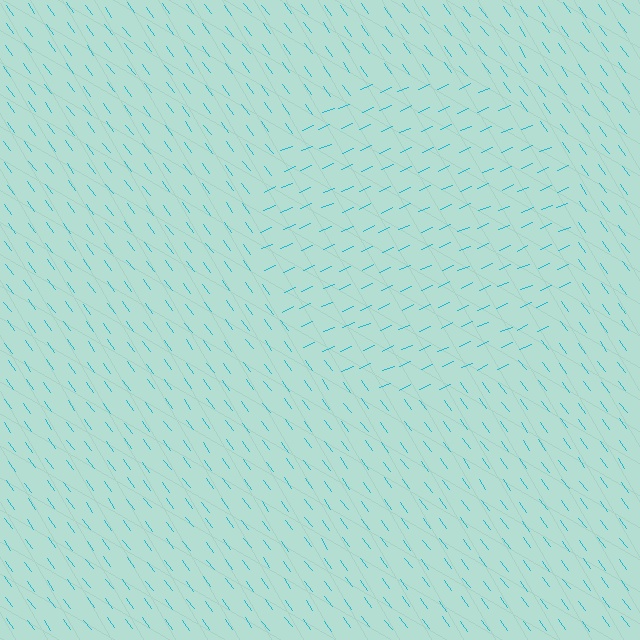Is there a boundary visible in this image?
Yes, there is a texture boundary formed by a change in line orientation.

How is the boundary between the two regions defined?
The boundary is defined purely by a change in line orientation (approximately 77 degrees difference). All lines are the same color and thickness.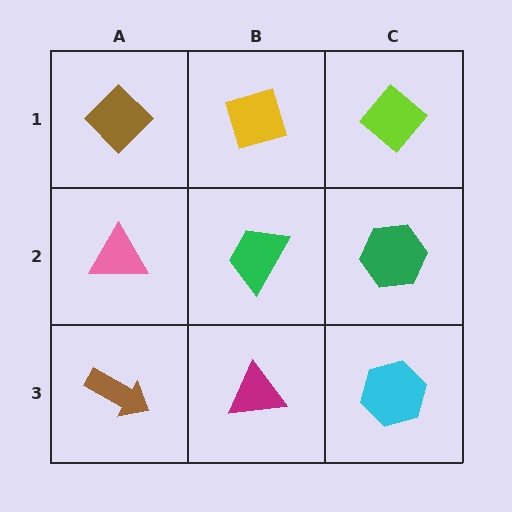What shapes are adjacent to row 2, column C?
A lime diamond (row 1, column C), a cyan hexagon (row 3, column C), a green trapezoid (row 2, column B).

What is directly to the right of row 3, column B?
A cyan hexagon.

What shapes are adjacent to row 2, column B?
A yellow diamond (row 1, column B), a magenta triangle (row 3, column B), a pink triangle (row 2, column A), a green hexagon (row 2, column C).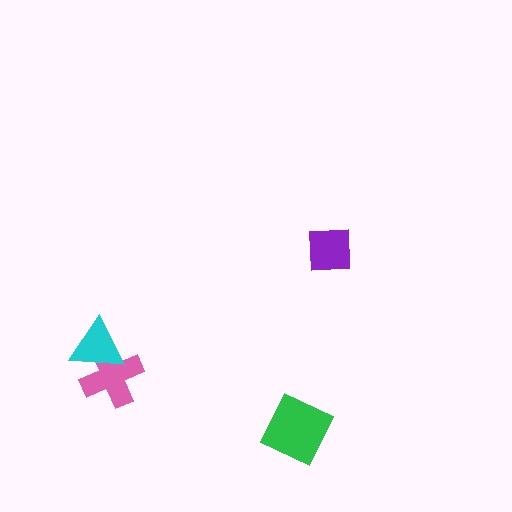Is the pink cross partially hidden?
Yes, it is partially covered by another shape.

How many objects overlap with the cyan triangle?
1 object overlaps with the cyan triangle.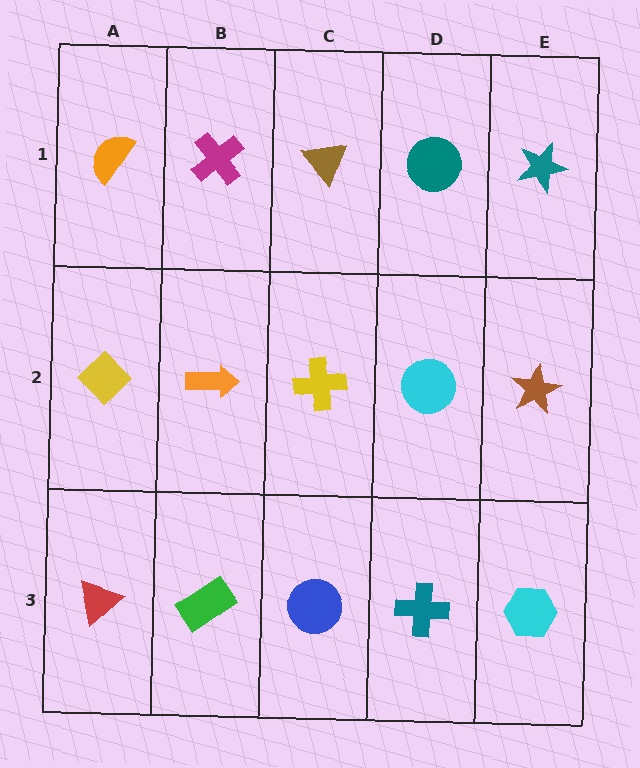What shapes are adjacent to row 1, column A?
A yellow diamond (row 2, column A), a magenta cross (row 1, column B).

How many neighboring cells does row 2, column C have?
4.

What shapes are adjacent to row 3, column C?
A yellow cross (row 2, column C), a green rectangle (row 3, column B), a teal cross (row 3, column D).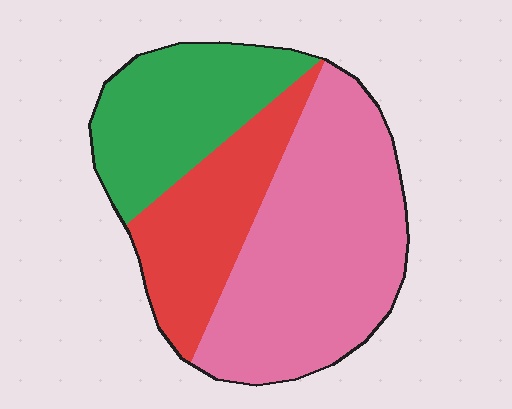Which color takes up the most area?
Pink, at roughly 50%.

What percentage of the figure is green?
Green takes up about one quarter (1/4) of the figure.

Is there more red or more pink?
Pink.